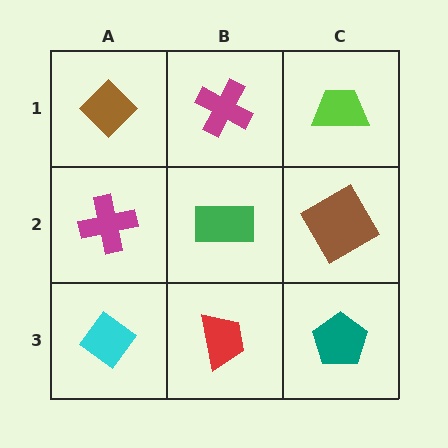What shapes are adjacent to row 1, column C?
A brown square (row 2, column C), a magenta cross (row 1, column B).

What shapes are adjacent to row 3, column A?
A magenta cross (row 2, column A), a red trapezoid (row 3, column B).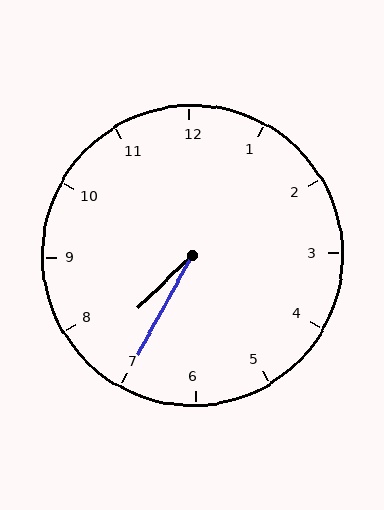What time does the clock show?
7:35.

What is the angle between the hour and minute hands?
Approximately 18 degrees.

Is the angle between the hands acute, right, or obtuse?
It is acute.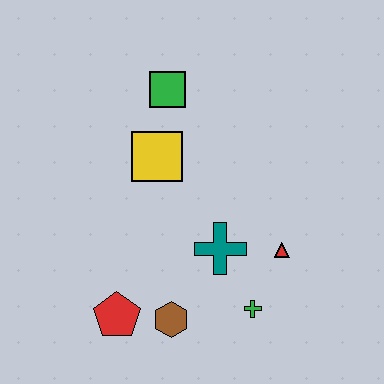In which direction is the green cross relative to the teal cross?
The green cross is below the teal cross.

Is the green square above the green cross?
Yes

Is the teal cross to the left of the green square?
No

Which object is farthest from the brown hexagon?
The green square is farthest from the brown hexagon.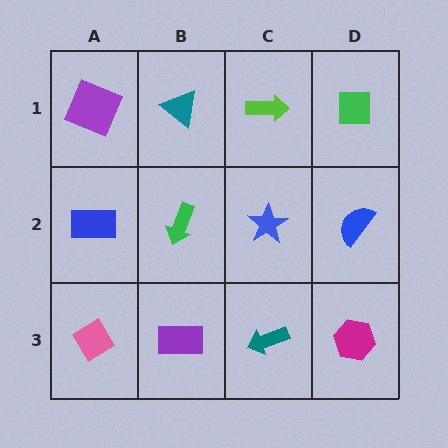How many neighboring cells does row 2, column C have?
4.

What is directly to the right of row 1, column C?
A green square.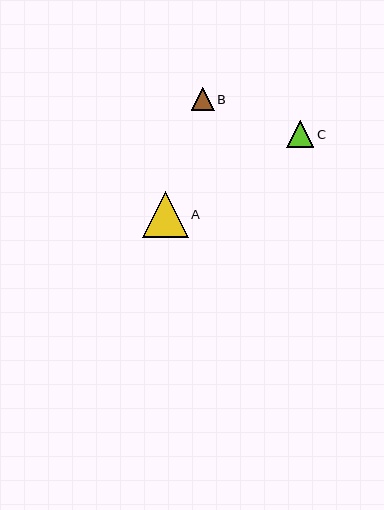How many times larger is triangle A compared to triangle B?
Triangle A is approximately 2.0 times the size of triangle B.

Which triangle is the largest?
Triangle A is the largest with a size of approximately 46 pixels.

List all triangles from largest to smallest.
From largest to smallest: A, C, B.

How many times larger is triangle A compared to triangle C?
Triangle A is approximately 1.7 times the size of triangle C.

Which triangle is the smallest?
Triangle B is the smallest with a size of approximately 23 pixels.